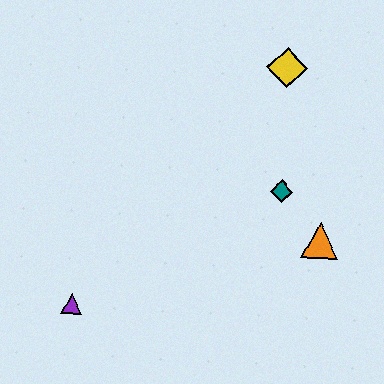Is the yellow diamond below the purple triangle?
No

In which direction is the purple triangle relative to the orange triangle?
The purple triangle is to the left of the orange triangle.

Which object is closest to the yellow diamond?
The teal diamond is closest to the yellow diamond.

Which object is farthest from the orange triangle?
The purple triangle is farthest from the orange triangle.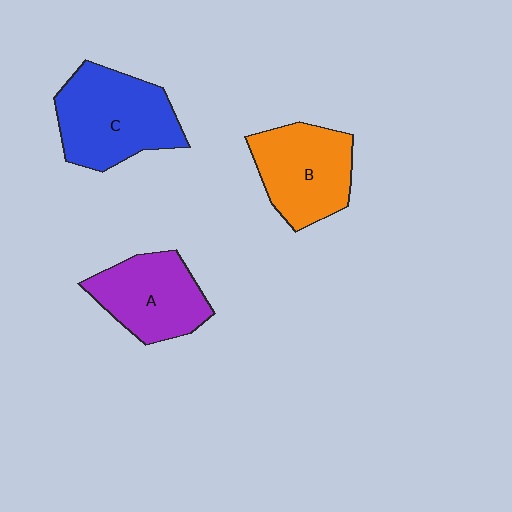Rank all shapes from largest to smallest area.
From largest to smallest: C (blue), B (orange), A (purple).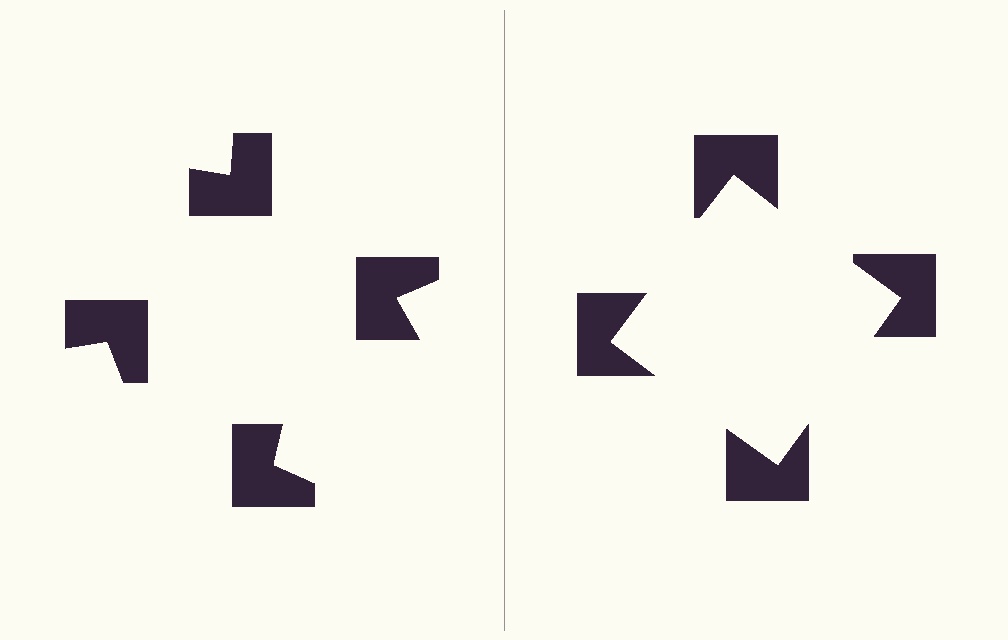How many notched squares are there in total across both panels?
8 — 4 on each side.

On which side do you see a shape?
An illusory square appears on the right side. On the left side the wedge cuts are rotated, so no coherent shape forms.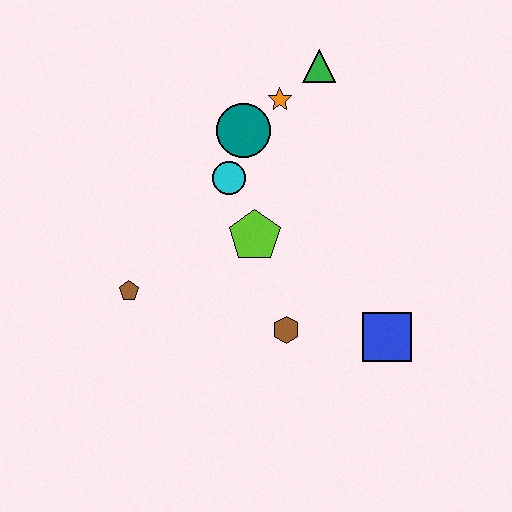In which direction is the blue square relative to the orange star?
The blue square is below the orange star.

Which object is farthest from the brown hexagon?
The green triangle is farthest from the brown hexagon.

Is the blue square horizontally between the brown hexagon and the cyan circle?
No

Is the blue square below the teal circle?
Yes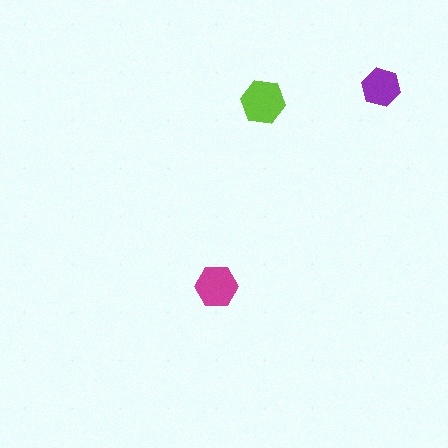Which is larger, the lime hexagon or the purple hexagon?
The lime one.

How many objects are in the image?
There are 3 objects in the image.